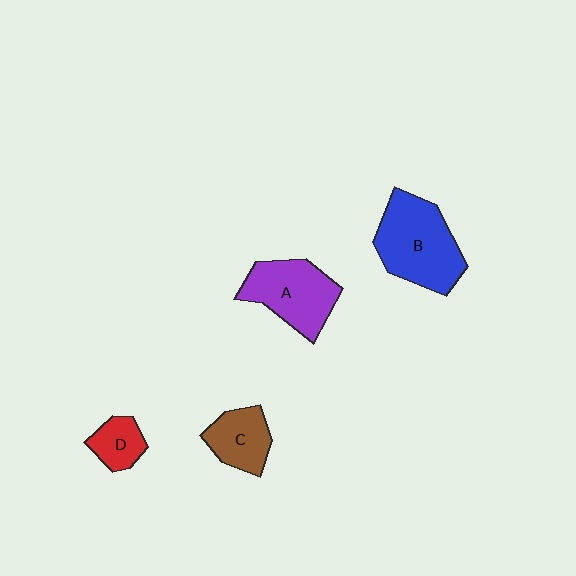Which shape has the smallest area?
Shape D (red).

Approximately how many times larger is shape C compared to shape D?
Approximately 1.4 times.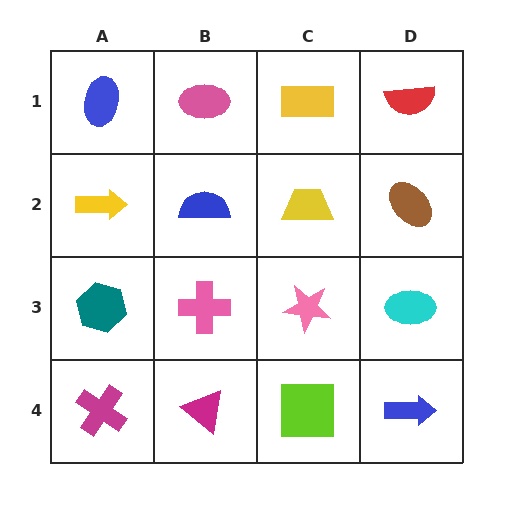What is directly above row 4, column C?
A pink star.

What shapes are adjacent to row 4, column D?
A cyan ellipse (row 3, column D), a lime square (row 4, column C).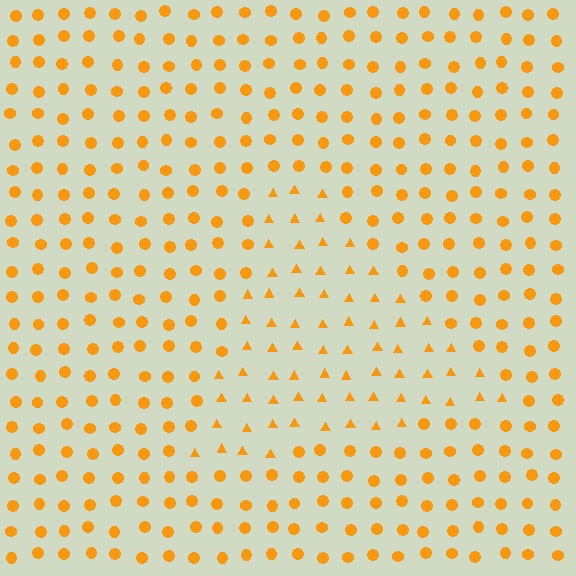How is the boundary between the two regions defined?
The boundary is defined by a change in element shape: triangles inside vs. circles outside. All elements share the same color and spacing.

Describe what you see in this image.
The image is filled with small orange elements arranged in a uniform grid. A triangle-shaped region contains triangles, while the surrounding area contains circles. The boundary is defined purely by the change in element shape.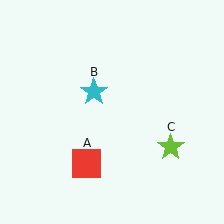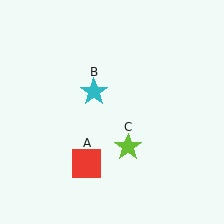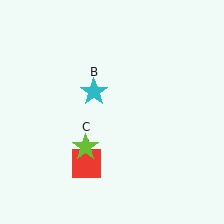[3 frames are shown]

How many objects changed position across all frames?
1 object changed position: lime star (object C).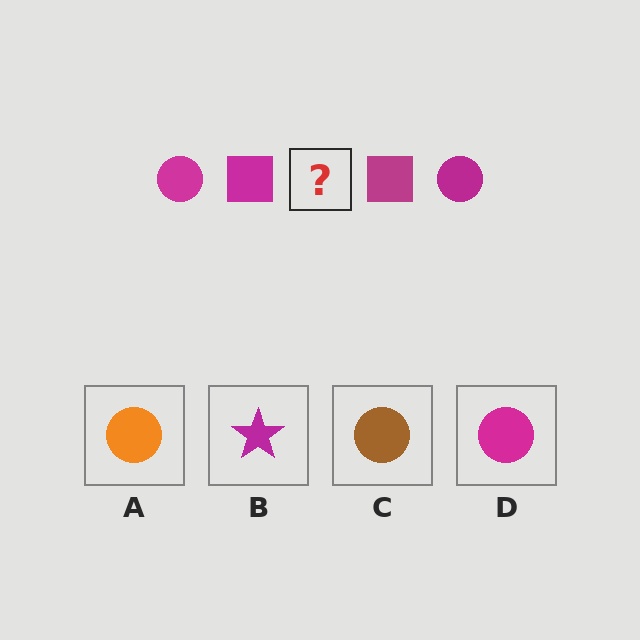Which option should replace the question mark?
Option D.